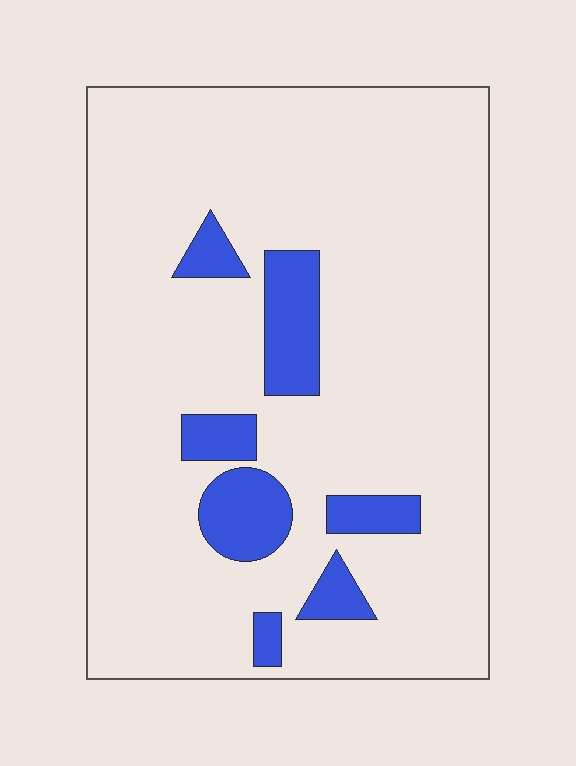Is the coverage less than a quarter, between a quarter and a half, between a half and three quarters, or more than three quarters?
Less than a quarter.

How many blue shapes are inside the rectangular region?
7.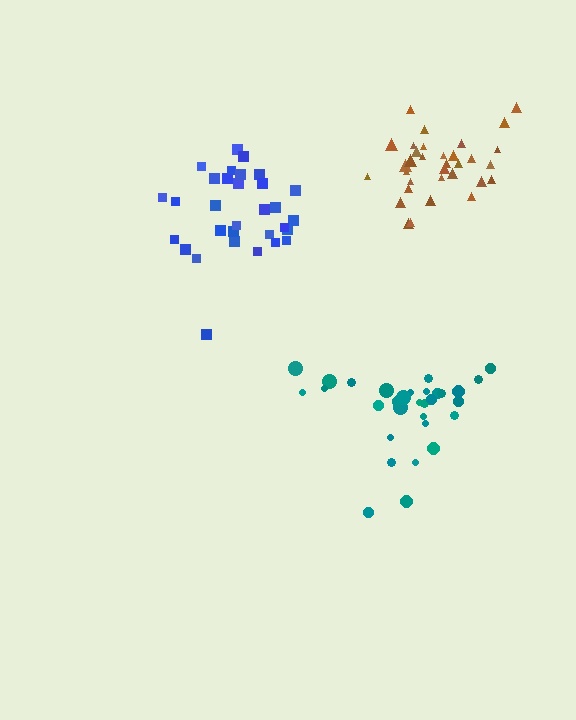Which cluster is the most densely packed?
Brown.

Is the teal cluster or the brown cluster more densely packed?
Brown.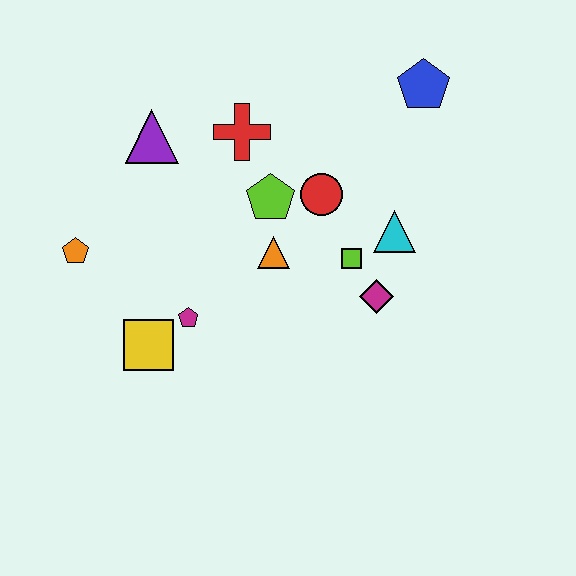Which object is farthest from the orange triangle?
The blue pentagon is farthest from the orange triangle.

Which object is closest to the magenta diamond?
The lime square is closest to the magenta diamond.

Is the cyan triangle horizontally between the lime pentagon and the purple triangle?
No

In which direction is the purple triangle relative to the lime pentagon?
The purple triangle is to the left of the lime pentagon.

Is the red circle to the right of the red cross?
Yes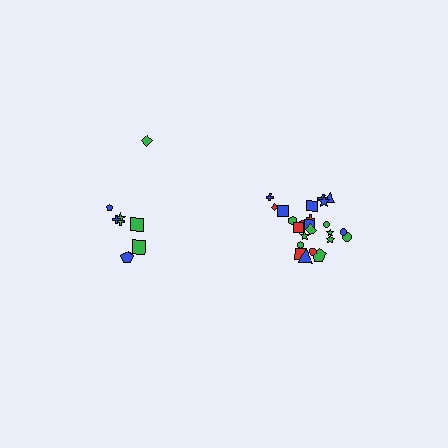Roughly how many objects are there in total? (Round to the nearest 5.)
Roughly 35 objects in total.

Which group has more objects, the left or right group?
The right group.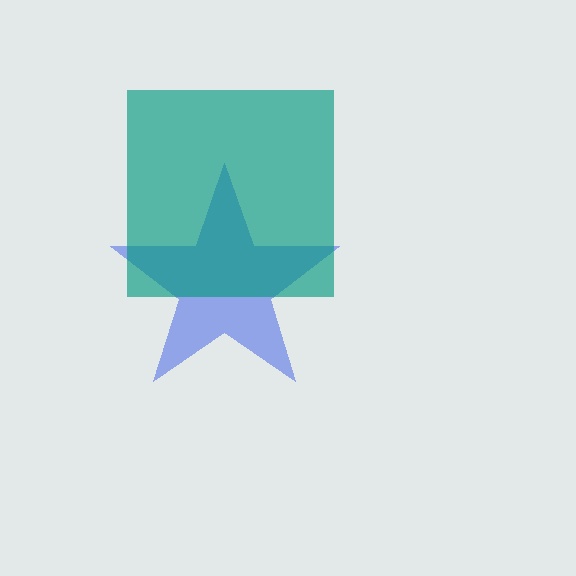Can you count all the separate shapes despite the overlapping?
Yes, there are 2 separate shapes.